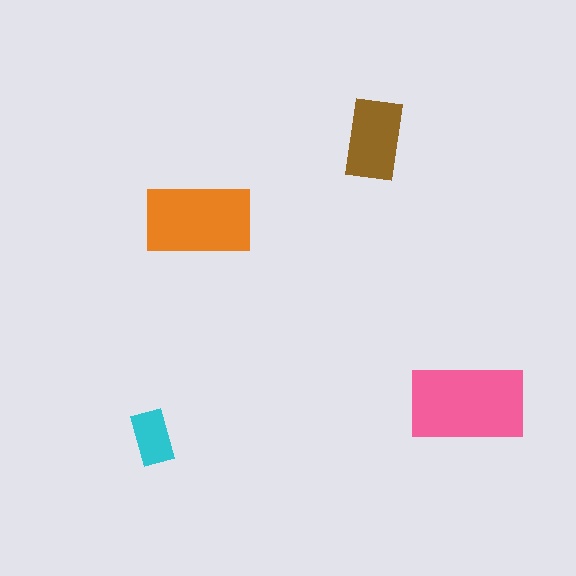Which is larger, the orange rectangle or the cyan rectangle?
The orange one.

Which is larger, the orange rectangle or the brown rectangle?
The orange one.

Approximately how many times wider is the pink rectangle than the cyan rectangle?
About 2 times wider.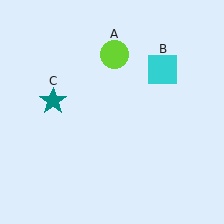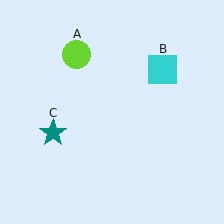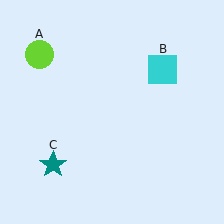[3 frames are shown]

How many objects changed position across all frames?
2 objects changed position: lime circle (object A), teal star (object C).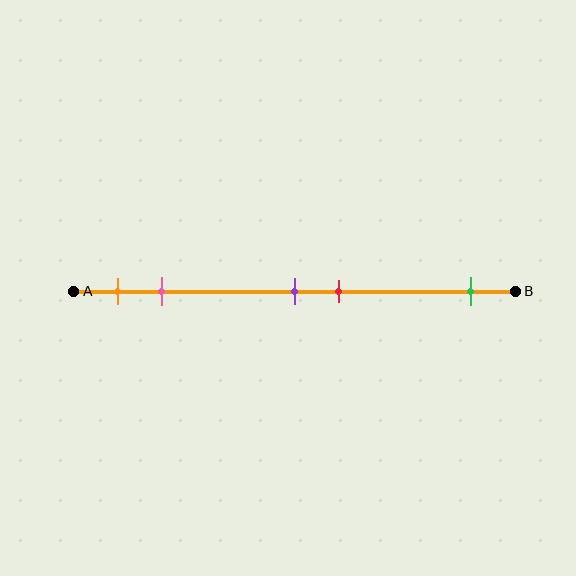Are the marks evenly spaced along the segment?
No, the marks are not evenly spaced.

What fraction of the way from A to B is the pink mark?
The pink mark is approximately 20% (0.2) of the way from A to B.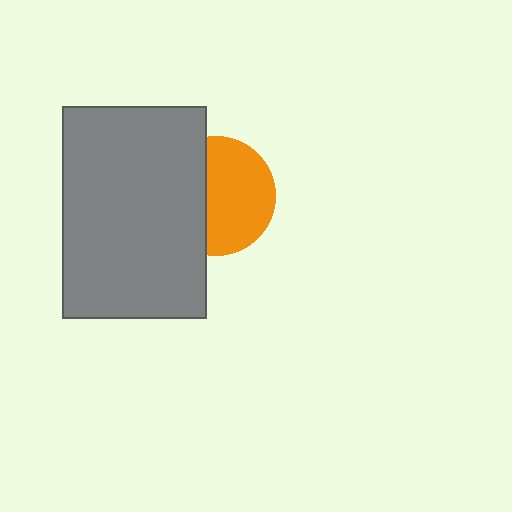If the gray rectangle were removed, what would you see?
You would see the complete orange circle.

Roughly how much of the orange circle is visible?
About half of it is visible (roughly 59%).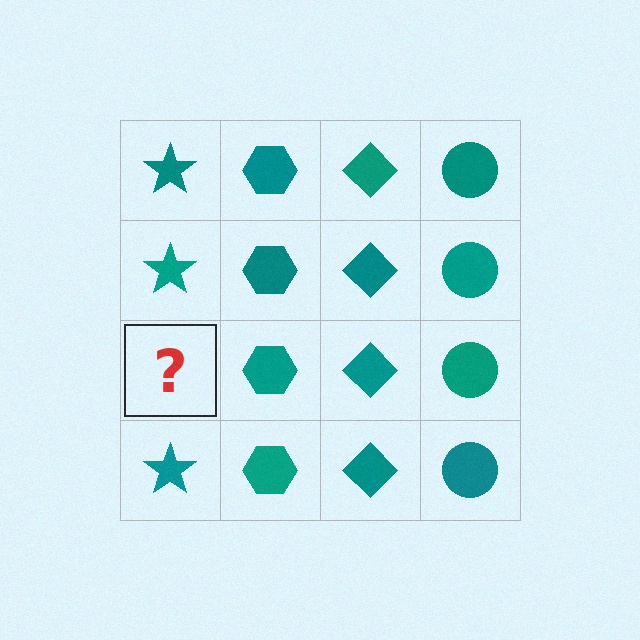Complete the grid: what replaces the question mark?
The question mark should be replaced with a teal star.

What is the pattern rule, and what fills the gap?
The rule is that each column has a consistent shape. The gap should be filled with a teal star.